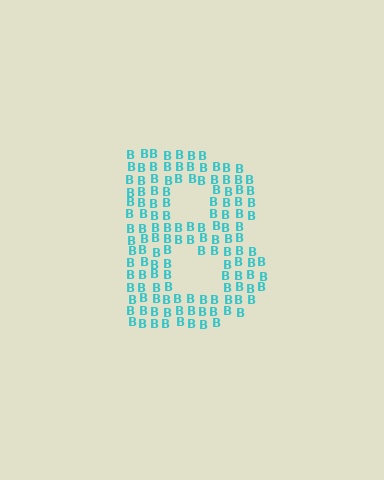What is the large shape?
The large shape is the letter B.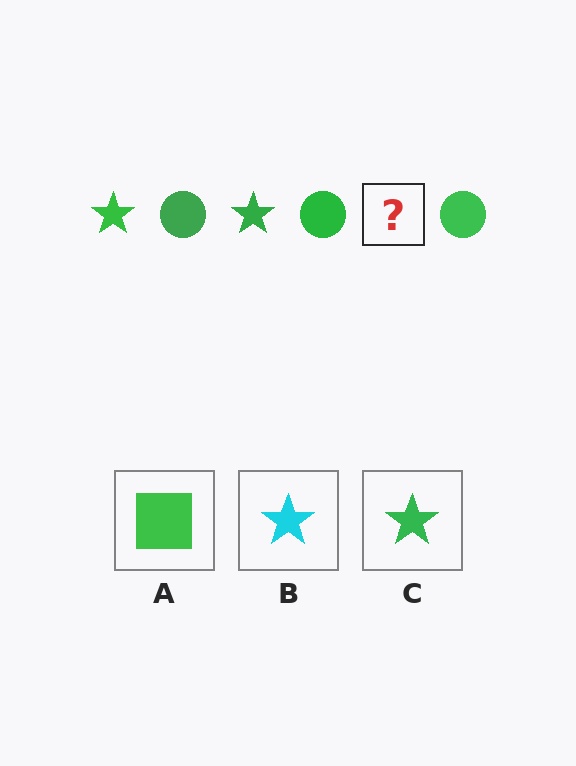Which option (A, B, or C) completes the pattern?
C.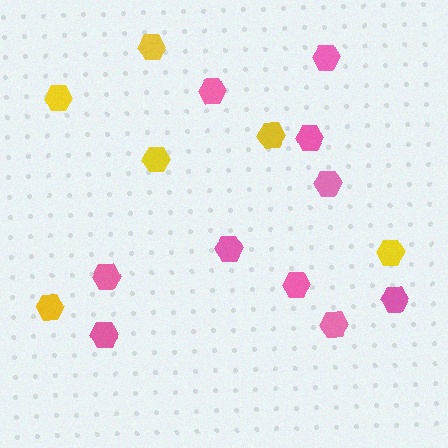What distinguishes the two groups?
There are 2 groups: one group of yellow hexagons (6) and one group of pink hexagons (10).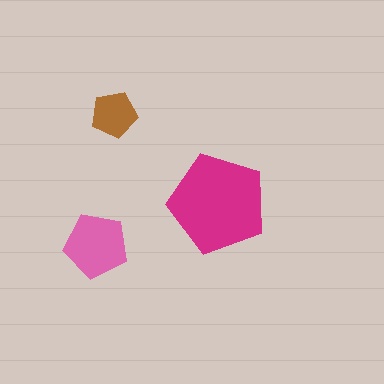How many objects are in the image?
There are 3 objects in the image.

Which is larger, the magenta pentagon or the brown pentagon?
The magenta one.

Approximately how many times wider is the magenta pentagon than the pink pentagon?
About 1.5 times wider.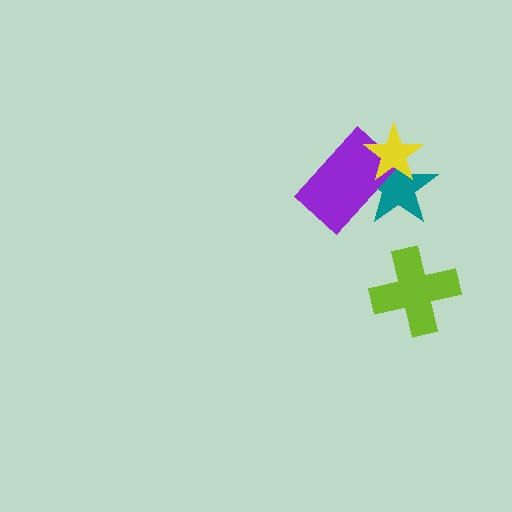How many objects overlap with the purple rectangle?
2 objects overlap with the purple rectangle.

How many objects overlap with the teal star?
2 objects overlap with the teal star.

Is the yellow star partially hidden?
No, no other shape covers it.